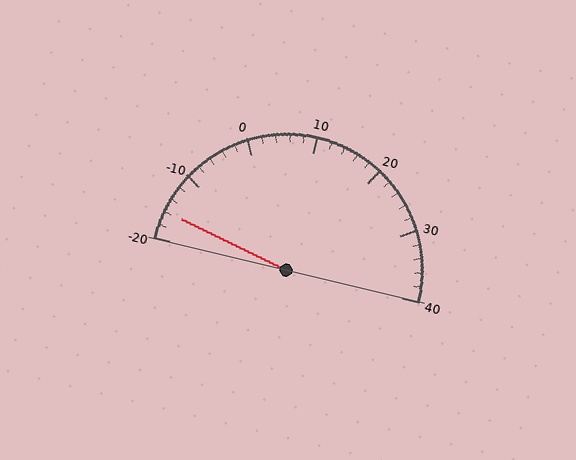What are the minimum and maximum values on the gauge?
The gauge ranges from -20 to 40.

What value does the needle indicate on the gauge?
The needle indicates approximately -16.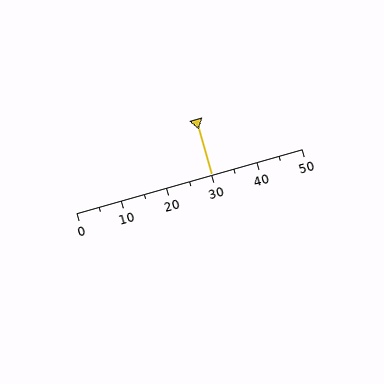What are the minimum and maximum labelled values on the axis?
The axis runs from 0 to 50.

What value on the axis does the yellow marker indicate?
The marker indicates approximately 30.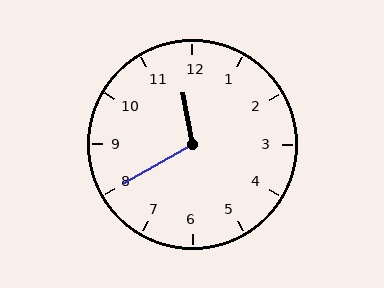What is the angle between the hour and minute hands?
Approximately 110 degrees.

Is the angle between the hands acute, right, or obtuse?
It is obtuse.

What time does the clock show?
11:40.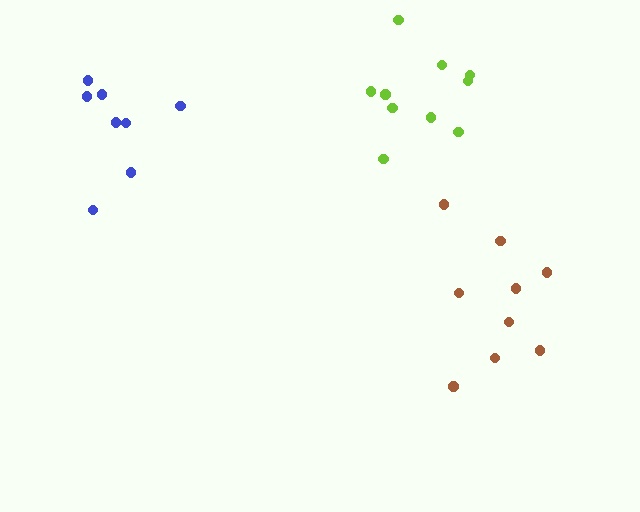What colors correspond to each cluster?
The clusters are colored: blue, lime, brown.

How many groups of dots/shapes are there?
There are 3 groups.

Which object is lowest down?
The brown cluster is bottommost.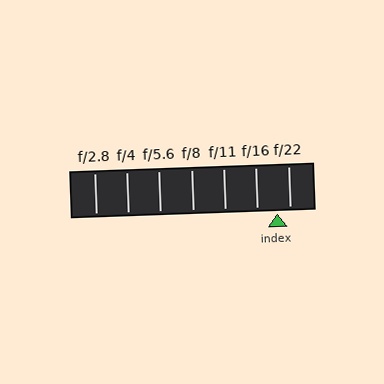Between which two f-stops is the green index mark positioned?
The index mark is between f/16 and f/22.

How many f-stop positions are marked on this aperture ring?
There are 7 f-stop positions marked.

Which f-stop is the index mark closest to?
The index mark is closest to f/22.